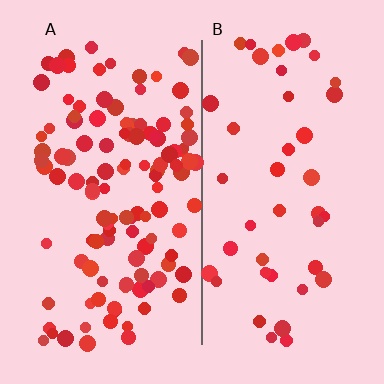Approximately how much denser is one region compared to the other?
Approximately 2.7× — region A over region B.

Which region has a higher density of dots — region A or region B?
A (the left).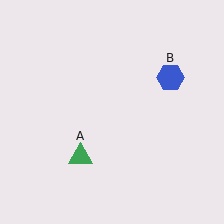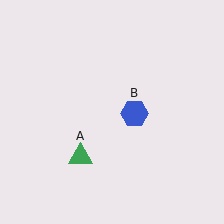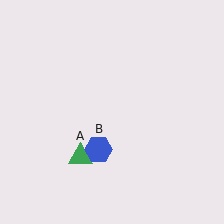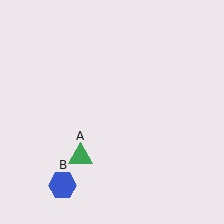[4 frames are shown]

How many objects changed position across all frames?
1 object changed position: blue hexagon (object B).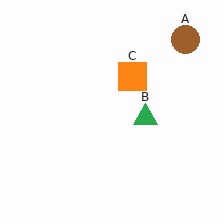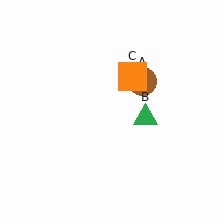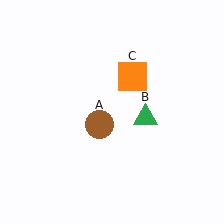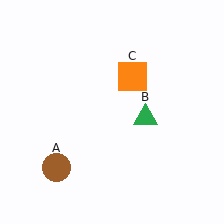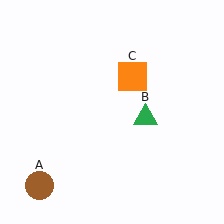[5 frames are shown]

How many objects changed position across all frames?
1 object changed position: brown circle (object A).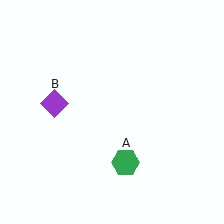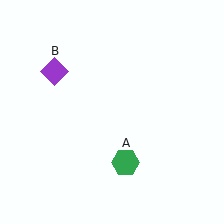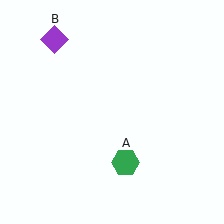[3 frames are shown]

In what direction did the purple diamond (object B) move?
The purple diamond (object B) moved up.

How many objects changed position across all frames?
1 object changed position: purple diamond (object B).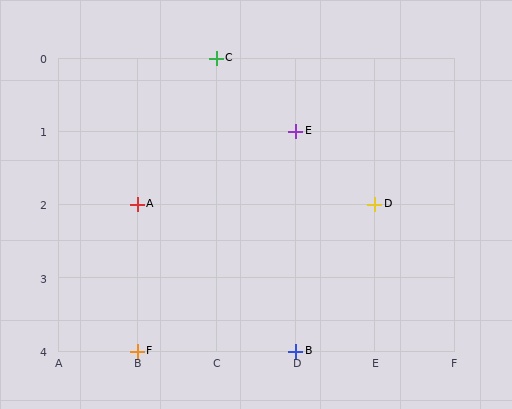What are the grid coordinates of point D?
Point D is at grid coordinates (E, 2).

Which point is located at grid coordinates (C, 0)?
Point C is at (C, 0).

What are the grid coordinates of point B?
Point B is at grid coordinates (D, 4).